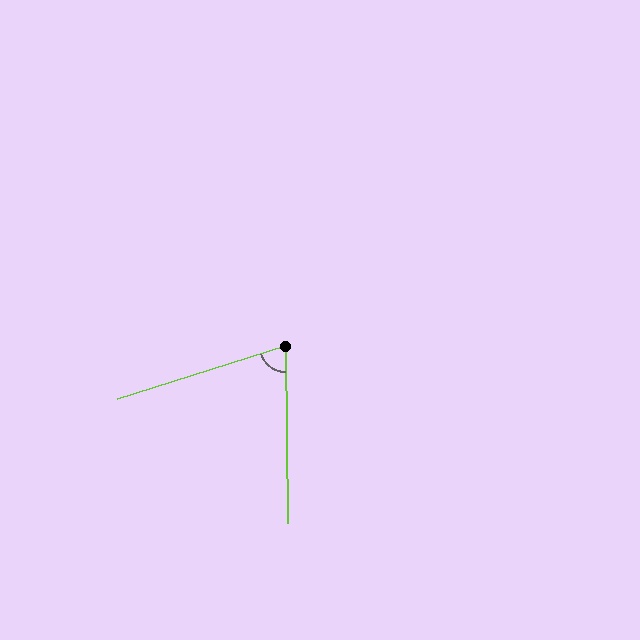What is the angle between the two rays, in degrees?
Approximately 73 degrees.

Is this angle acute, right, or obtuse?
It is acute.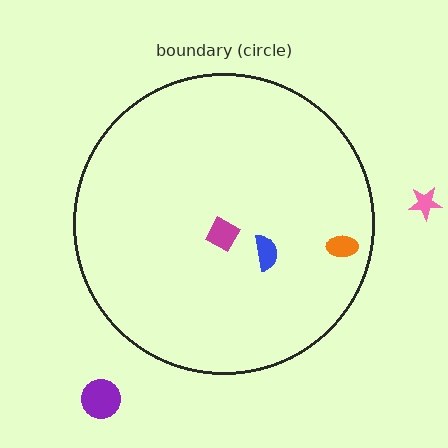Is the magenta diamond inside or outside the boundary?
Inside.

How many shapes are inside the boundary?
3 inside, 2 outside.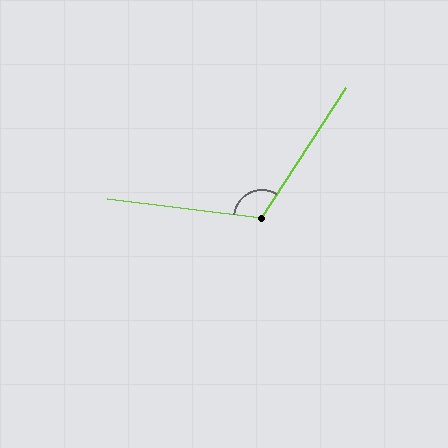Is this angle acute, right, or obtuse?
It is obtuse.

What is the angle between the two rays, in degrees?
Approximately 116 degrees.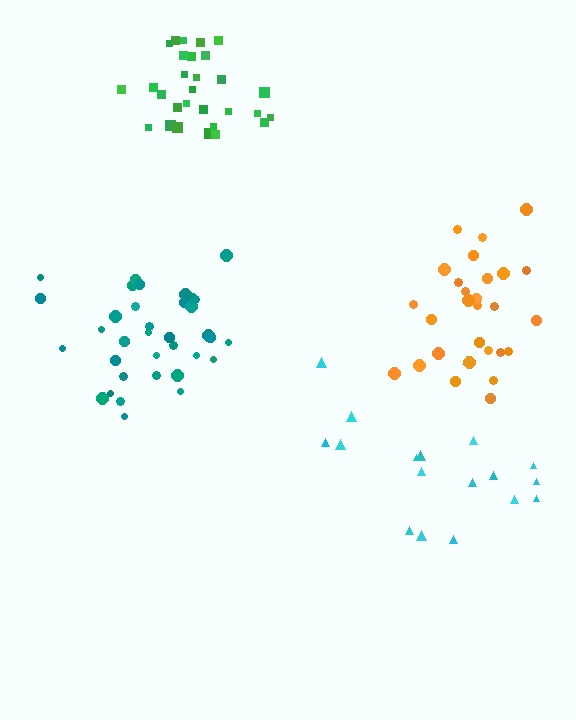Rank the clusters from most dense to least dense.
green, orange, teal, cyan.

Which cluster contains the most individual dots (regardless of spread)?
Teal (35).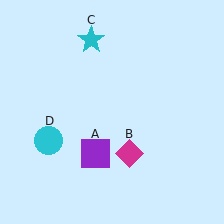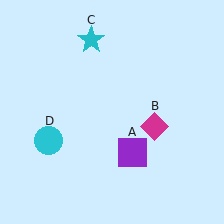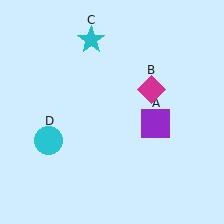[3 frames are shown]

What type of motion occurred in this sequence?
The purple square (object A), magenta diamond (object B) rotated counterclockwise around the center of the scene.